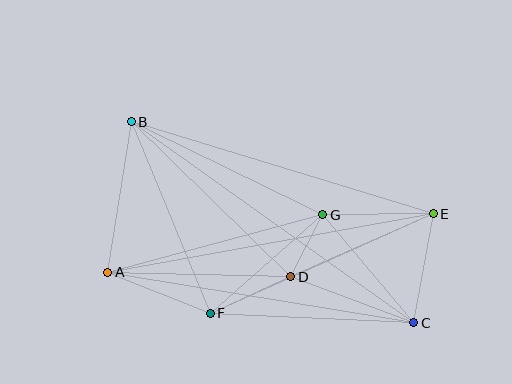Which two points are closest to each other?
Points D and G are closest to each other.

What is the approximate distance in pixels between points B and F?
The distance between B and F is approximately 207 pixels.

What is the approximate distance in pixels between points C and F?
The distance between C and F is approximately 204 pixels.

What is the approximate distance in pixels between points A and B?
The distance between A and B is approximately 152 pixels.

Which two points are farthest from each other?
Points B and C are farthest from each other.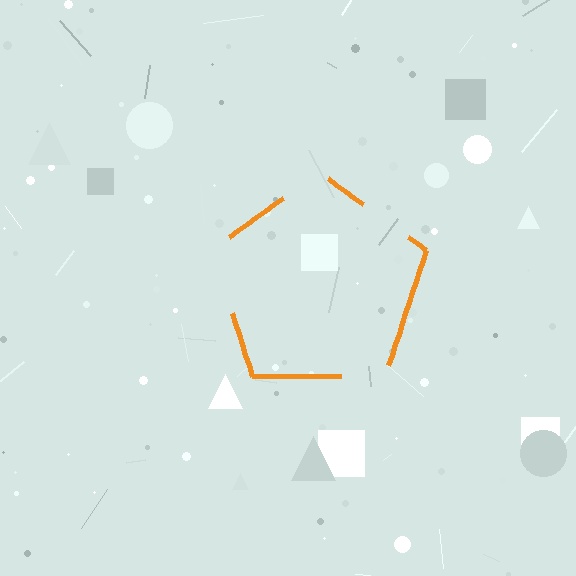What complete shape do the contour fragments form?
The contour fragments form a pentagon.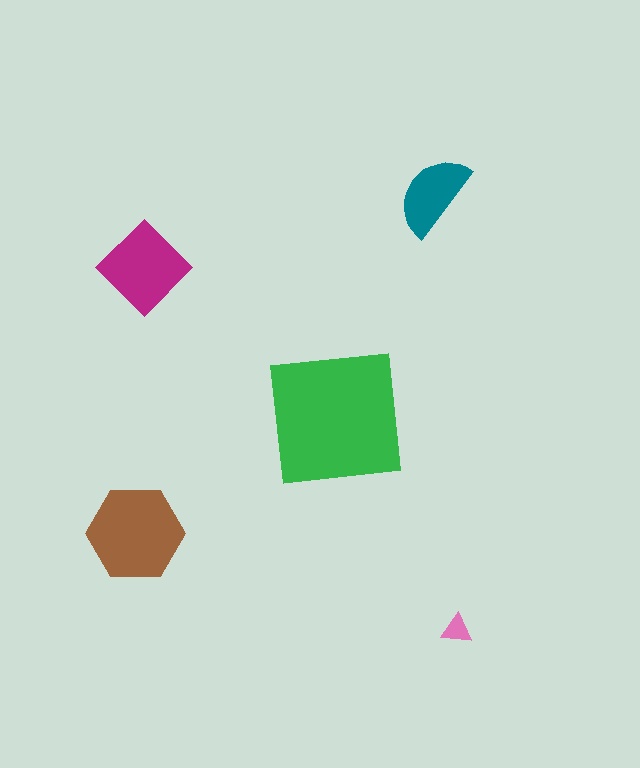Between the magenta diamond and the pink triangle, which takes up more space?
The magenta diamond.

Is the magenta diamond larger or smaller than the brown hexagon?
Smaller.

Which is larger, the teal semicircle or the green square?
The green square.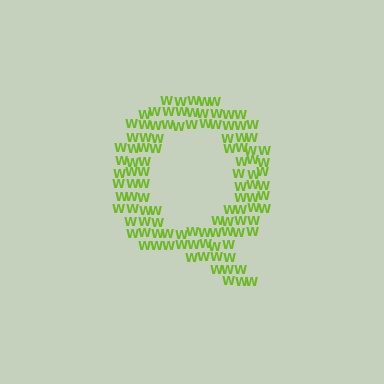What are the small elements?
The small elements are letter W's.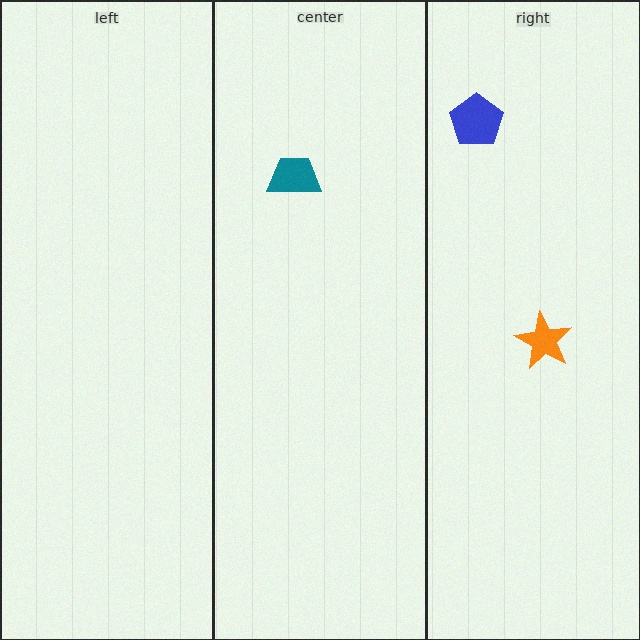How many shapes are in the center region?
1.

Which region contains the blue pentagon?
The right region.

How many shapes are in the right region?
2.